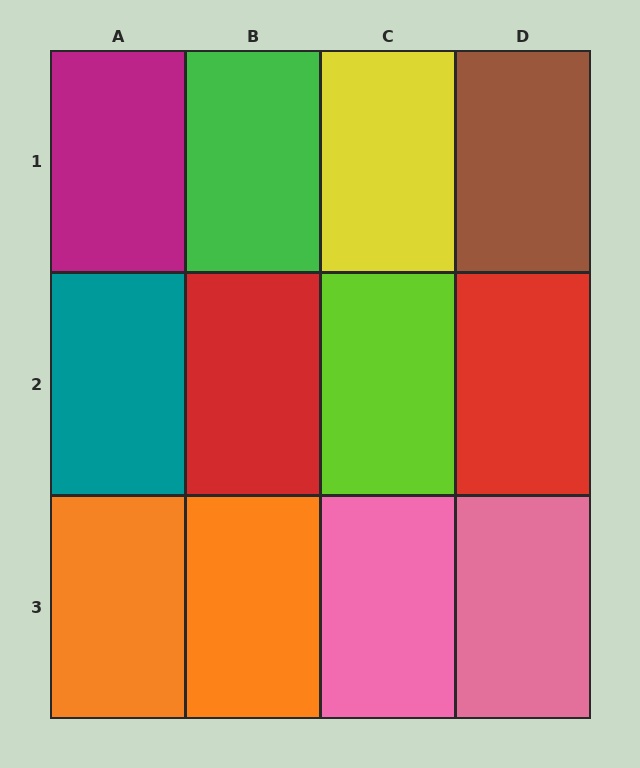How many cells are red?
2 cells are red.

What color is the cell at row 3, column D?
Pink.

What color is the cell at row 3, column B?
Orange.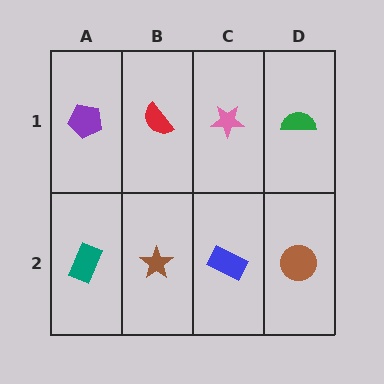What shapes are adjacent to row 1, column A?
A teal rectangle (row 2, column A), a red semicircle (row 1, column B).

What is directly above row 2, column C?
A pink star.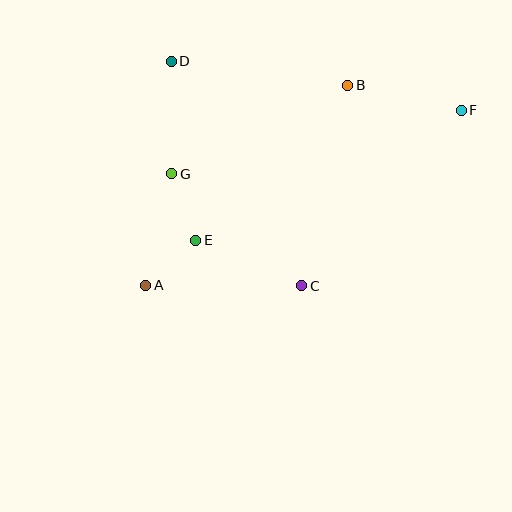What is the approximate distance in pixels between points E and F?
The distance between E and F is approximately 296 pixels.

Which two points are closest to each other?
Points A and E are closest to each other.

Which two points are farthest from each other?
Points A and F are farthest from each other.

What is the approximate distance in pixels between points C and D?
The distance between C and D is approximately 260 pixels.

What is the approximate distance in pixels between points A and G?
The distance between A and G is approximately 114 pixels.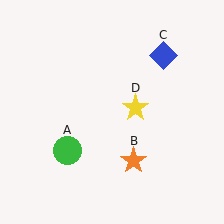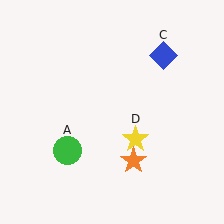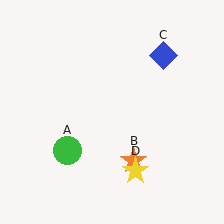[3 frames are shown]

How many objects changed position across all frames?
1 object changed position: yellow star (object D).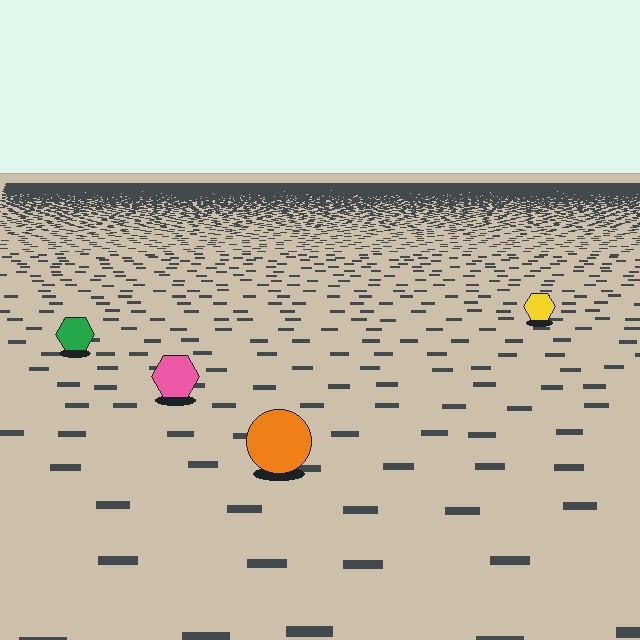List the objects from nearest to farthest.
From nearest to farthest: the orange circle, the pink hexagon, the green hexagon, the yellow hexagon.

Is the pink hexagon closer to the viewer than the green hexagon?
Yes. The pink hexagon is closer — you can tell from the texture gradient: the ground texture is coarser near it.